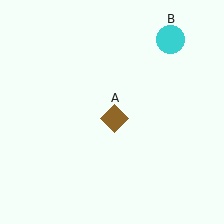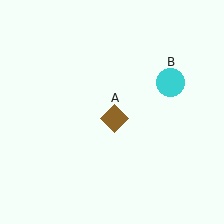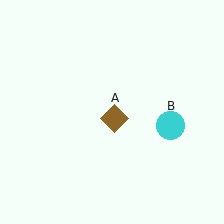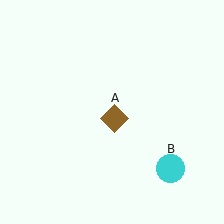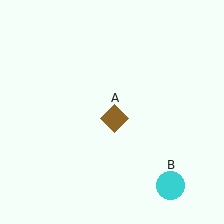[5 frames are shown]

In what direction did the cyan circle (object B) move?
The cyan circle (object B) moved down.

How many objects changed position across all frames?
1 object changed position: cyan circle (object B).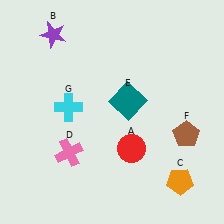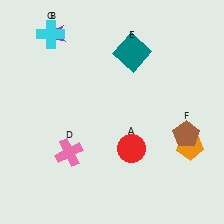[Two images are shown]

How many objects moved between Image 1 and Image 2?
3 objects moved between the two images.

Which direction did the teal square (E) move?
The teal square (E) moved up.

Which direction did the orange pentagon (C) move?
The orange pentagon (C) moved up.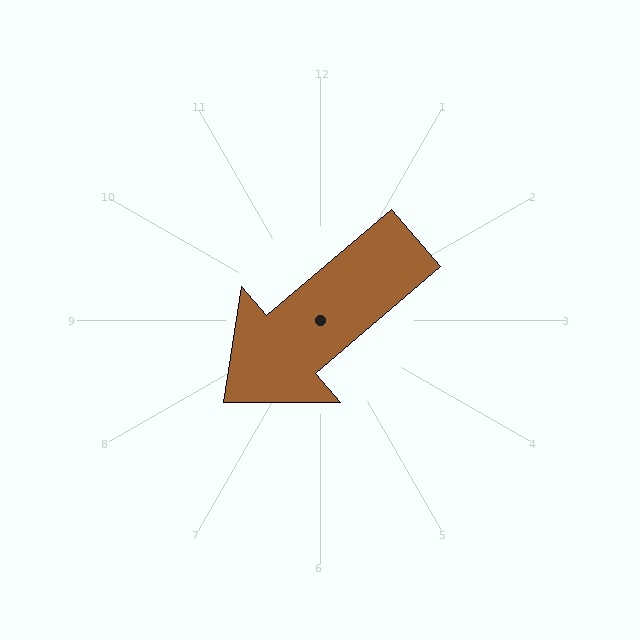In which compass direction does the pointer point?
Southwest.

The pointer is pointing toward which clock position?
Roughly 8 o'clock.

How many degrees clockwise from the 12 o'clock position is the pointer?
Approximately 230 degrees.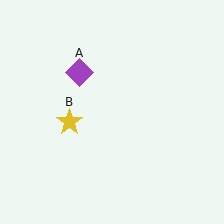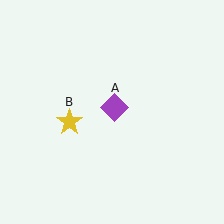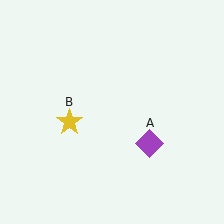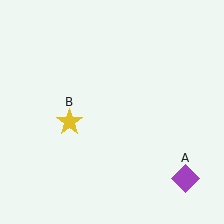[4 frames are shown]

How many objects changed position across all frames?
1 object changed position: purple diamond (object A).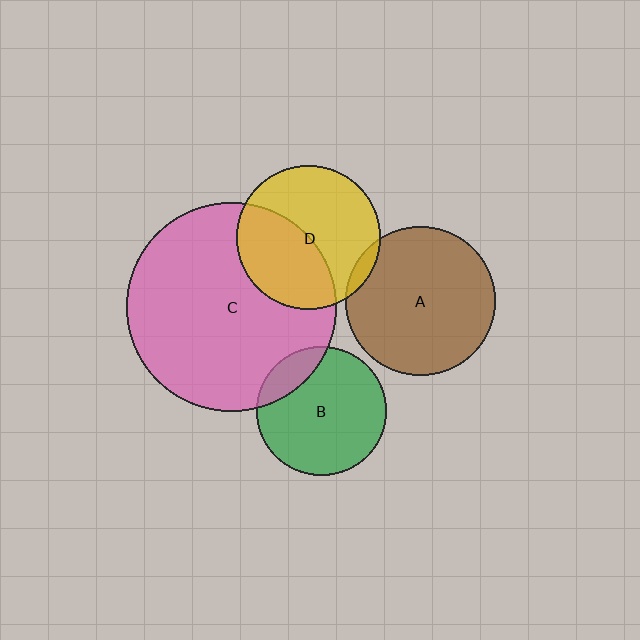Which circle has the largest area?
Circle C (pink).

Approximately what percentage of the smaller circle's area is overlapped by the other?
Approximately 15%.